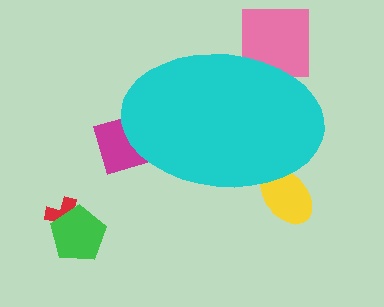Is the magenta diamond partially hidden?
Yes, the magenta diamond is partially hidden behind the cyan ellipse.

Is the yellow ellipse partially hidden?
Yes, the yellow ellipse is partially hidden behind the cyan ellipse.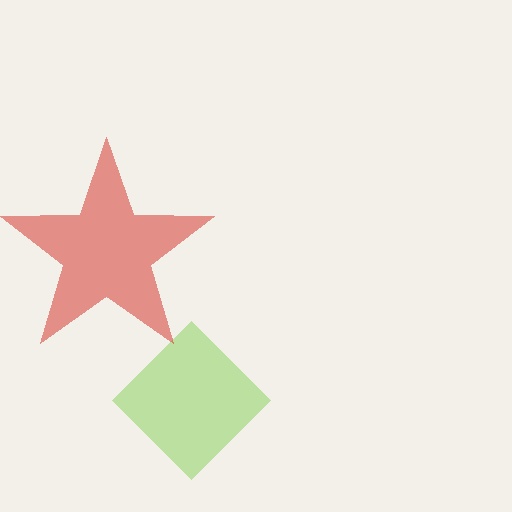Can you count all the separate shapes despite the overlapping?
Yes, there are 2 separate shapes.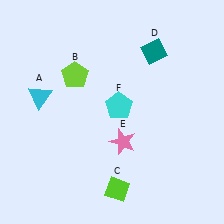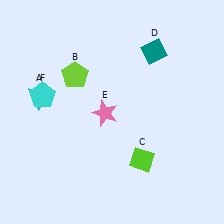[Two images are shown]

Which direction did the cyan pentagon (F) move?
The cyan pentagon (F) moved left.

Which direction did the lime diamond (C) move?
The lime diamond (C) moved up.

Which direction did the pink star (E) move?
The pink star (E) moved up.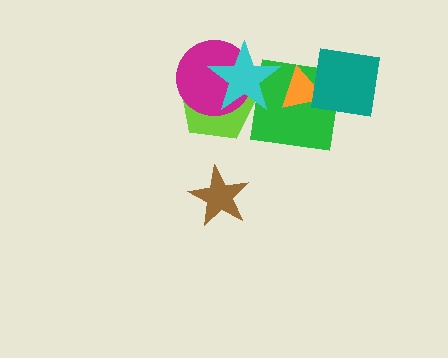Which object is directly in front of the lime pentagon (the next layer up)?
The magenta circle is directly in front of the lime pentagon.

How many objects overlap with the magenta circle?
2 objects overlap with the magenta circle.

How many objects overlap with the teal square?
2 objects overlap with the teal square.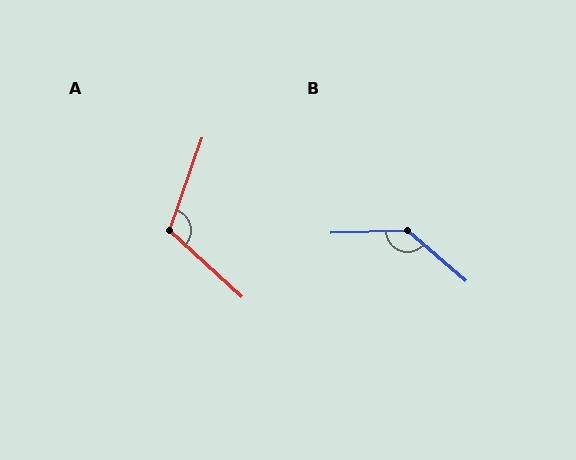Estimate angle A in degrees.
Approximately 113 degrees.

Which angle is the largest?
B, at approximately 138 degrees.